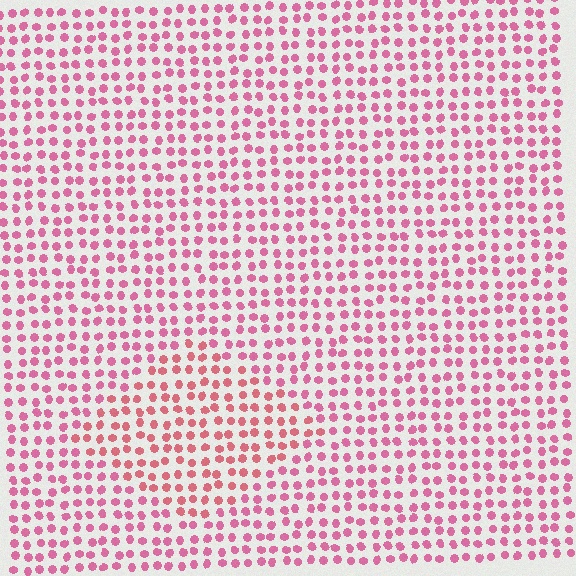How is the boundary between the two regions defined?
The boundary is defined purely by a slight shift in hue (about 20 degrees). Spacing, size, and orientation are identical on both sides.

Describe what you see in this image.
The image is filled with small pink elements in a uniform arrangement. A diamond-shaped region is visible where the elements are tinted to a slightly different hue, forming a subtle color boundary.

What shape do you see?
I see a diamond.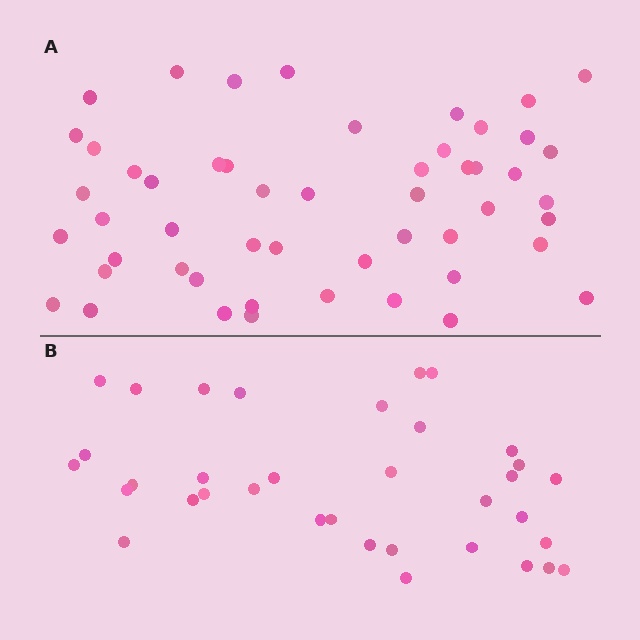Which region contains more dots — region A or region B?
Region A (the top region) has more dots.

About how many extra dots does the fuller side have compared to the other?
Region A has approximately 15 more dots than region B.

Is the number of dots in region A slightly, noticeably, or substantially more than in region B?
Region A has substantially more. The ratio is roughly 1.5 to 1.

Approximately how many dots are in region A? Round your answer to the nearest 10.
About 50 dots. (The exact count is 52, which rounds to 50.)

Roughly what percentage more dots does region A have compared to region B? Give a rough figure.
About 50% more.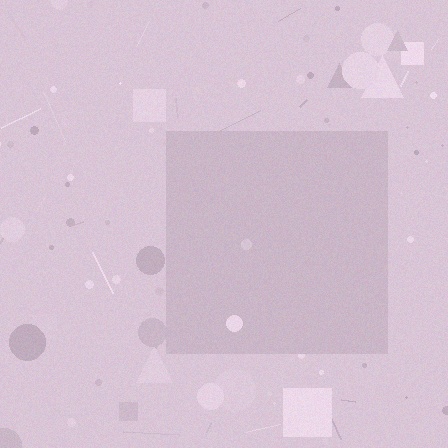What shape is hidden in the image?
A square is hidden in the image.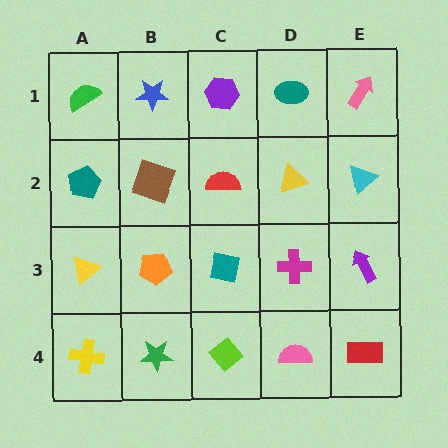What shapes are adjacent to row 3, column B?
A brown square (row 2, column B), a green star (row 4, column B), a yellow triangle (row 3, column A), a teal square (row 3, column C).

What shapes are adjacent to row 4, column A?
A yellow triangle (row 3, column A), a green star (row 4, column B).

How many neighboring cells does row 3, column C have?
4.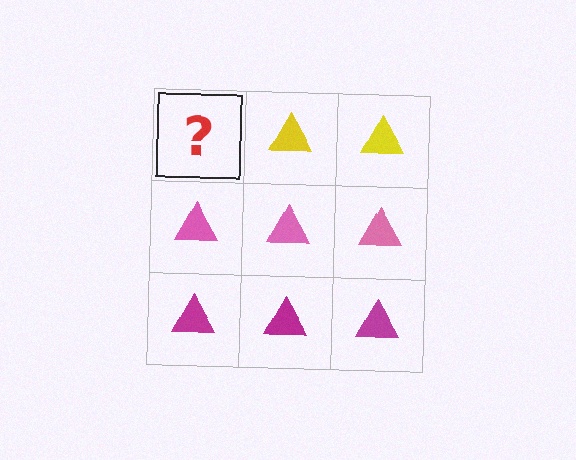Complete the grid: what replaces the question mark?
The question mark should be replaced with a yellow triangle.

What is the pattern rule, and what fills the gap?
The rule is that each row has a consistent color. The gap should be filled with a yellow triangle.